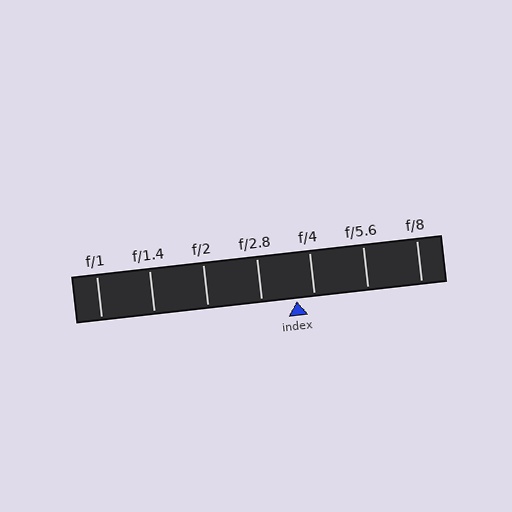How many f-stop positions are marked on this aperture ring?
There are 7 f-stop positions marked.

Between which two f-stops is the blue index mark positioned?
The index mark is between f/2.8 and f/4.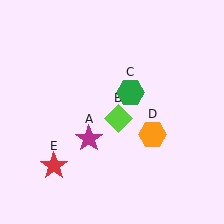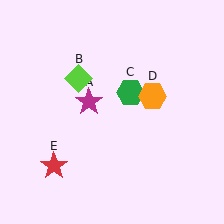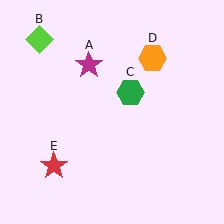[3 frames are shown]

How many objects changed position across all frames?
3 objects changed position: magenta star (object A), lime diamond (object B), orange hexagon (object D).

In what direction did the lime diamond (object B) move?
The lime diamond (object B) moved up and to the left.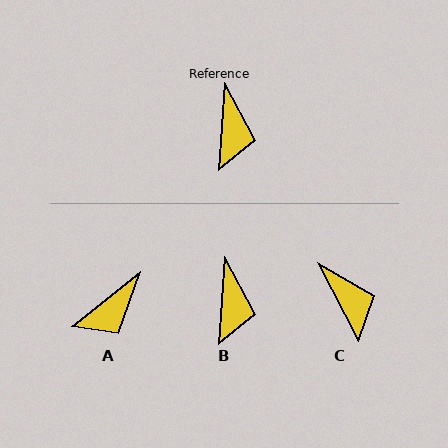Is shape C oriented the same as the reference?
No, it is off by about 31 degrees.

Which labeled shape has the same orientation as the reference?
B.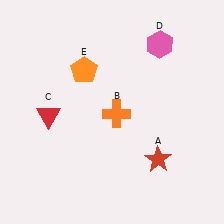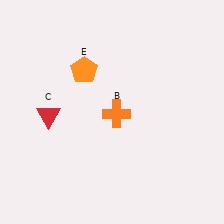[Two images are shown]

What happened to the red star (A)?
The red star (A) was removed in Image 2. It was in the bottom-right area of Image 1.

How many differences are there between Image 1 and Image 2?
There are 2 differences between the two images.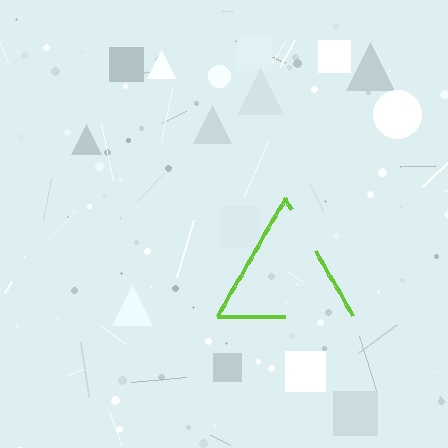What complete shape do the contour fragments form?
The contour fragments form a triangle.